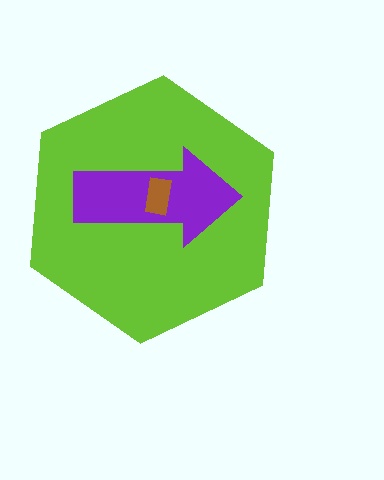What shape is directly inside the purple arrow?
The brown rectangle.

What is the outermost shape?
The lime hexagon.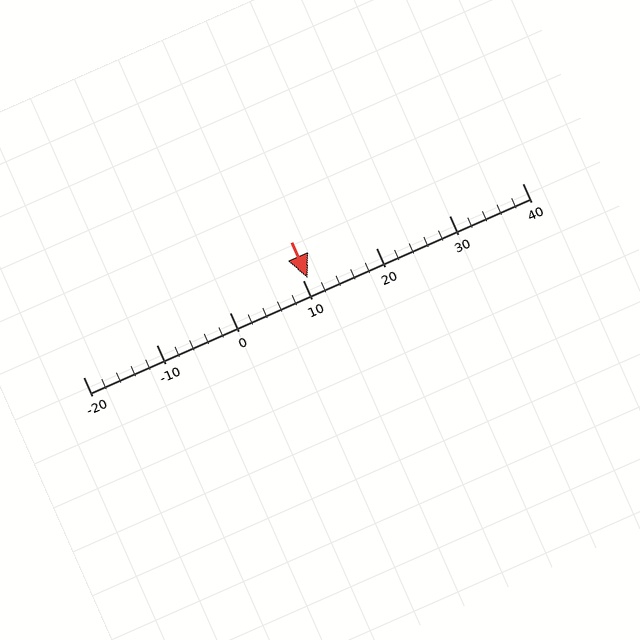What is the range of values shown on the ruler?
The ruler shows values from -20 to 40.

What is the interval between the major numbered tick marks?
The major tick marks are spaced 10 units apart.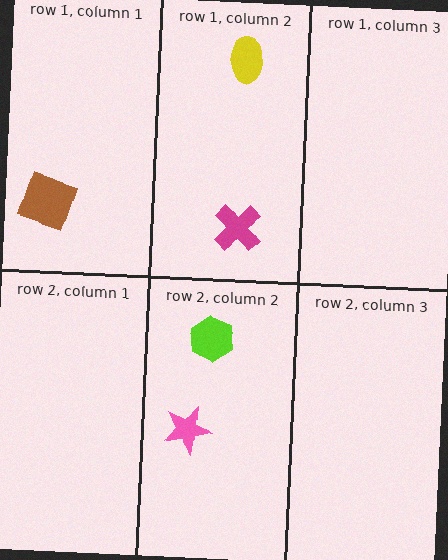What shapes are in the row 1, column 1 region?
The brown square.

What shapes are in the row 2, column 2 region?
The pink star, the lime hexagon.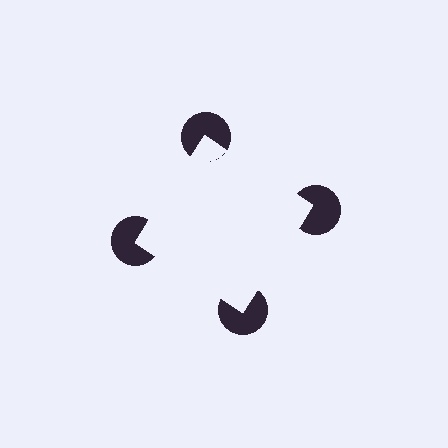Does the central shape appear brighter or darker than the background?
It typically appears slightly brighter than the background, even though no actual brightness change is drawn.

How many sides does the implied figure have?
4 sides.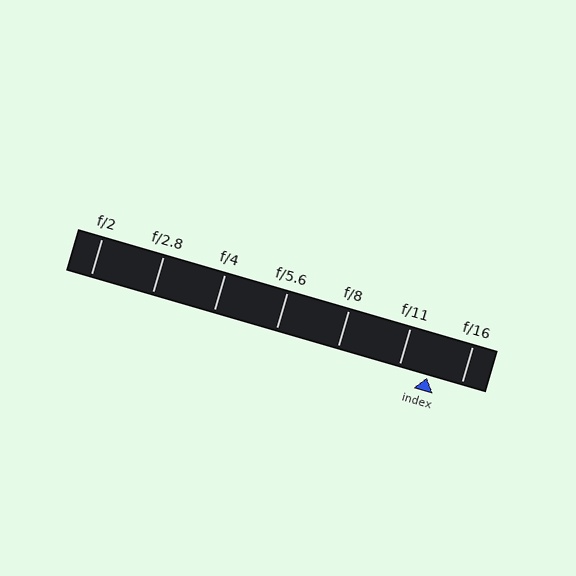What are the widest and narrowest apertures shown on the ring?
The widest aperture shown is f/2 and the narrowest is f/16.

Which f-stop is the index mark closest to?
The index mark is closest to f/11.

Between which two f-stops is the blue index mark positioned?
The index mark is between f/11 and f/16.